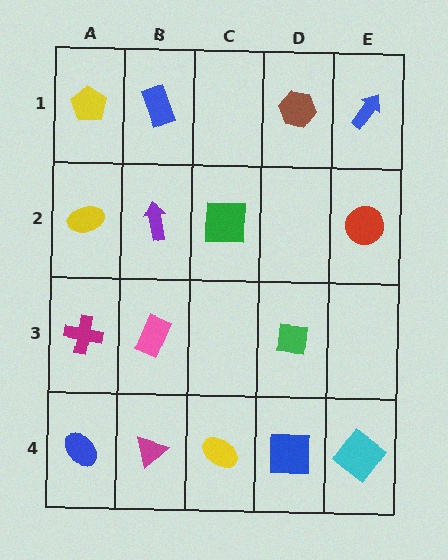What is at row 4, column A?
A blue ellipse.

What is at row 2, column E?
A red circle.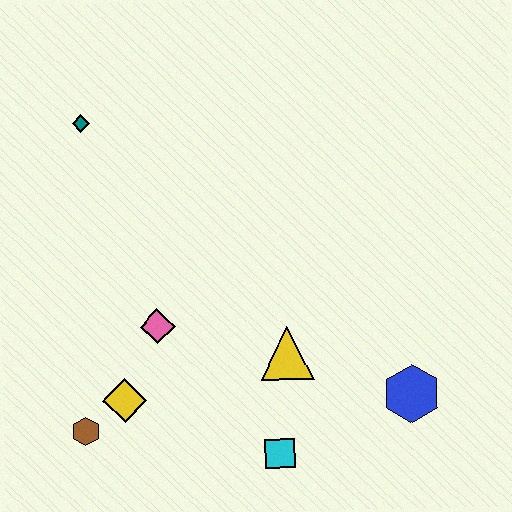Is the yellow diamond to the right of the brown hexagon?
Yes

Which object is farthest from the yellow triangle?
The teal diamond is farthest from the yellow triangle.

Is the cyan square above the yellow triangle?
No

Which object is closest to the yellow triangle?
The cyan square is closest to the yellow triangle.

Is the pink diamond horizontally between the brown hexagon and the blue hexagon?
Yes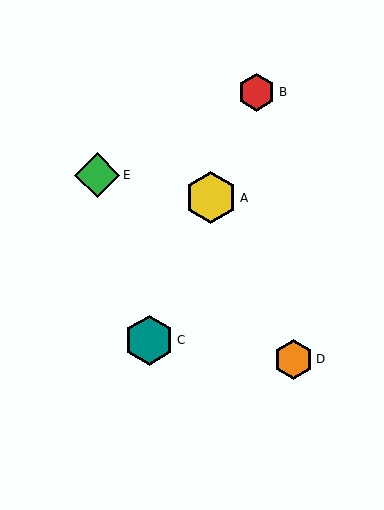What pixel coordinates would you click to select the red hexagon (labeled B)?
Click at (257, 92) to select the red hexagon B.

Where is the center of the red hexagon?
The center of the red hexagon is at (257, 92).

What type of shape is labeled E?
Shape E is a green diamond.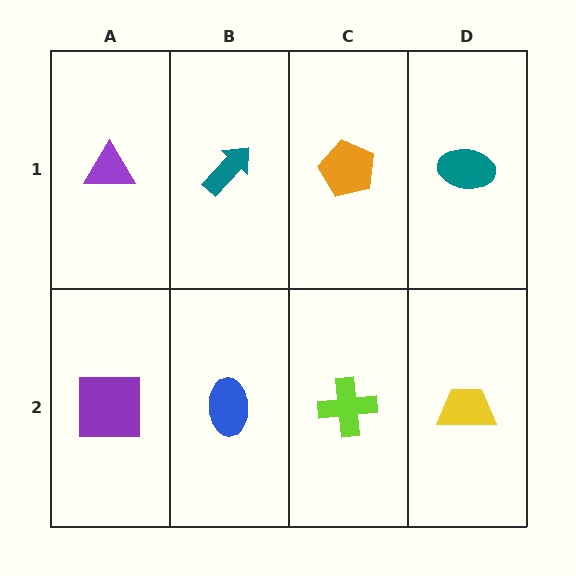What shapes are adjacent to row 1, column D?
A yellow trapezoid (row 2, column D), an orange pentagon (row 1, column C).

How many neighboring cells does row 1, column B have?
3.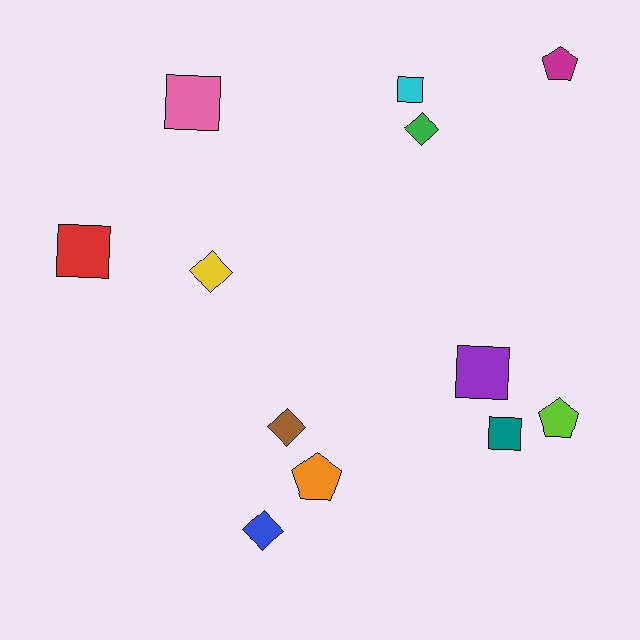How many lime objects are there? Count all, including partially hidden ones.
There is 1 lime object.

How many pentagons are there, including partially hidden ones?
There are 3 pentagons.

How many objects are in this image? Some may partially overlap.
There are 12 objects.